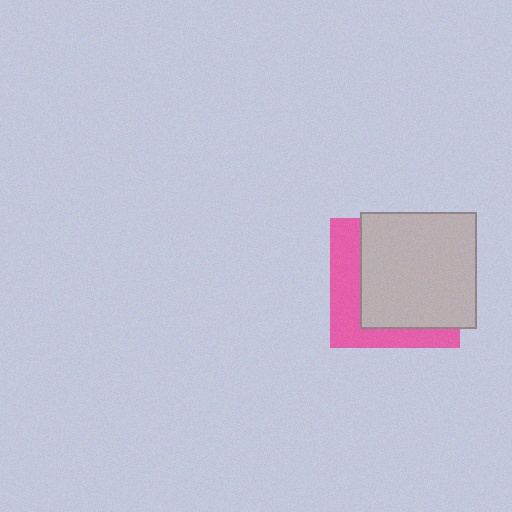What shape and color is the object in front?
The object in front is a light gray square.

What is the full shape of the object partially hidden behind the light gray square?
The partially hidden object is a pink square.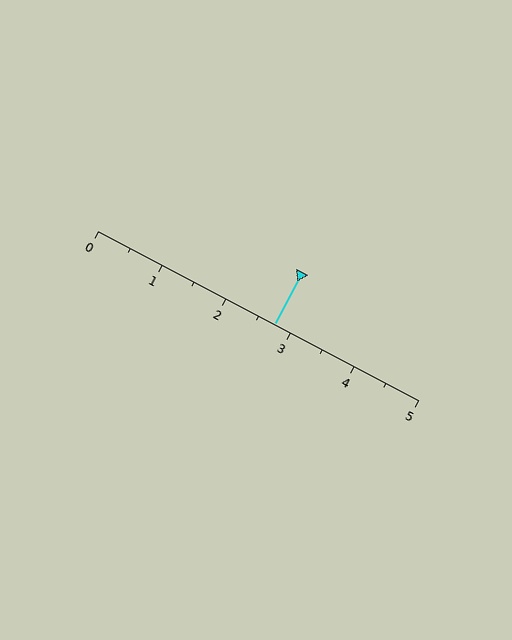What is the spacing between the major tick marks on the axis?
The major ticks are spaced 1 apart.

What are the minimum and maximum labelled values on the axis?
The axis runs from 0 to 5.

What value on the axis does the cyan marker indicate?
The marker indicates approximately 2.8.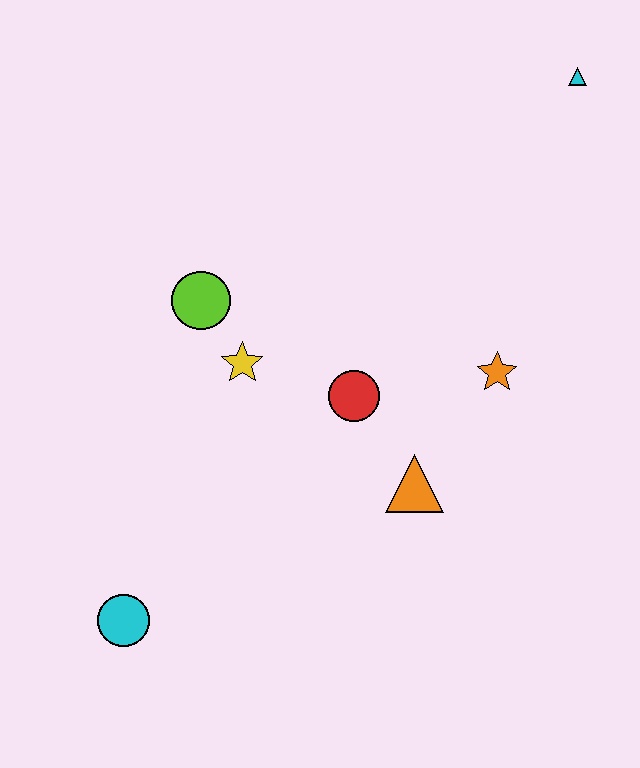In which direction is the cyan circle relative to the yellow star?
The cyan circle is below the yellow star.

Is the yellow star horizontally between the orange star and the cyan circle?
Yes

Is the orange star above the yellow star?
No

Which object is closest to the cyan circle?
The yellow star is closest to the cyan circle.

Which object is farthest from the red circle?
The cyan triangle is farthest from the red circle.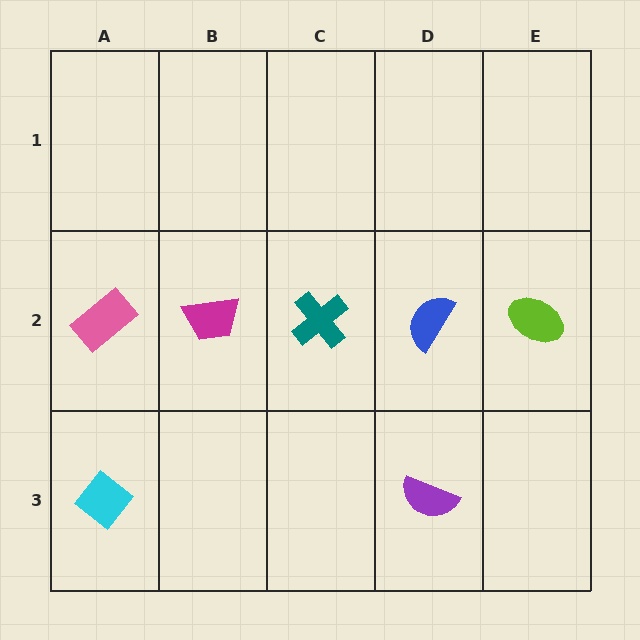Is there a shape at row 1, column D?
No, that cell is empty.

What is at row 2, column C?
A teal cross.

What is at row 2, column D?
A blue semicircle.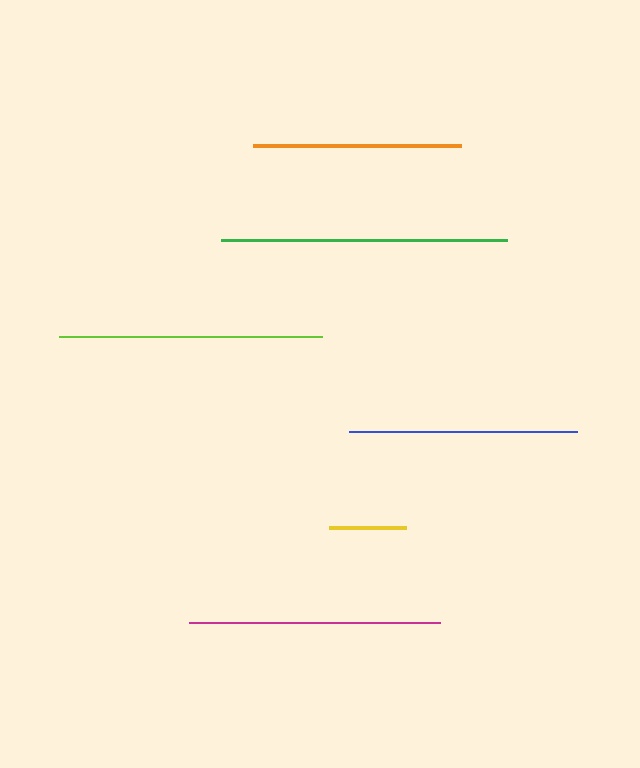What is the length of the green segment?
The green segment is approximately 285 pixels long.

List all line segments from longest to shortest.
From longest to shortest: green, lime, magenta, blue, orange, yellow.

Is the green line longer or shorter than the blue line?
The green line is longer than the blue line.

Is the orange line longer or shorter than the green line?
The green line is longer than the orange line.